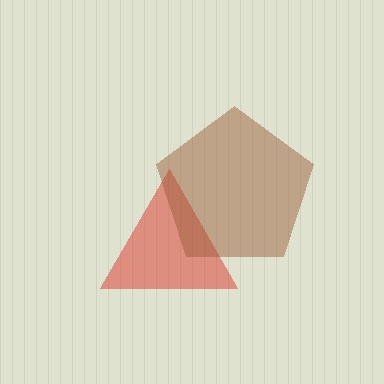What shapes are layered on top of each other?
The layered shapes are: a red triangle, a brown pentagon.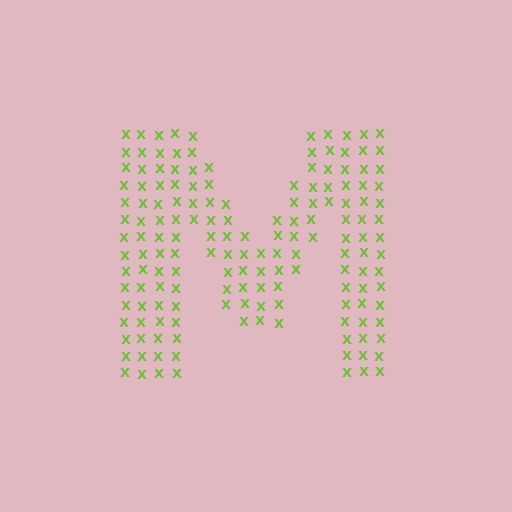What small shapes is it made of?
It is made of small letter X's.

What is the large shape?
The large shape is the letter M.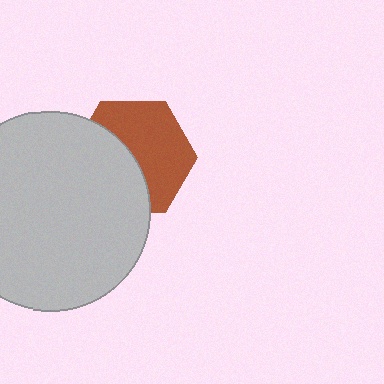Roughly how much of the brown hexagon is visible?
About half of it is visible (roughly 55%).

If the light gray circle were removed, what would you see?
You would see the complete brown hexagon.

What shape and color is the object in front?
The object in front is a light gray circle.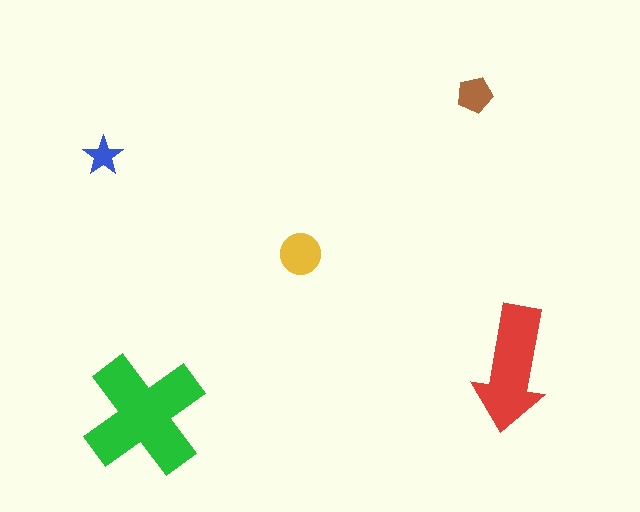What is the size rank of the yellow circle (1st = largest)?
3rd.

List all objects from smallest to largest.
The blue star, the brown pentagon, the yellow circle, the red arrow, the green cross.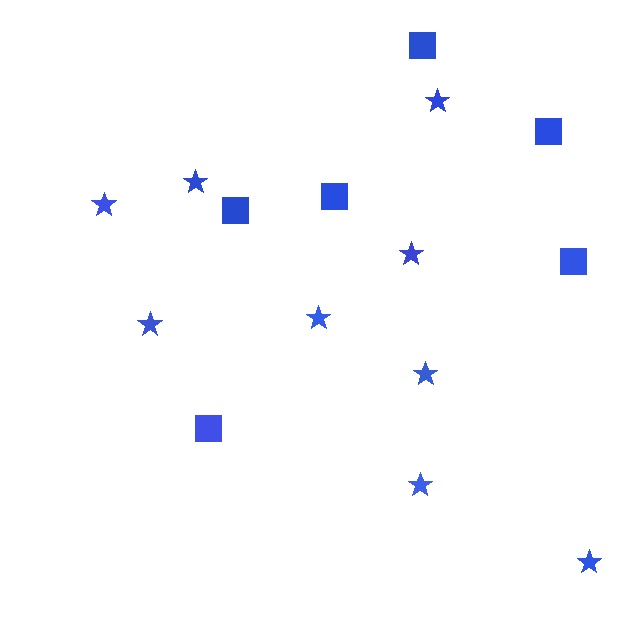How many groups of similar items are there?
There are 2 groups: one group of stars (9) and one group of squares (6).